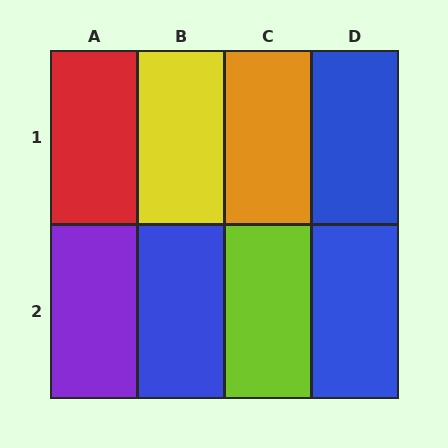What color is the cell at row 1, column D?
Blue.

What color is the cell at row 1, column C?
Orange.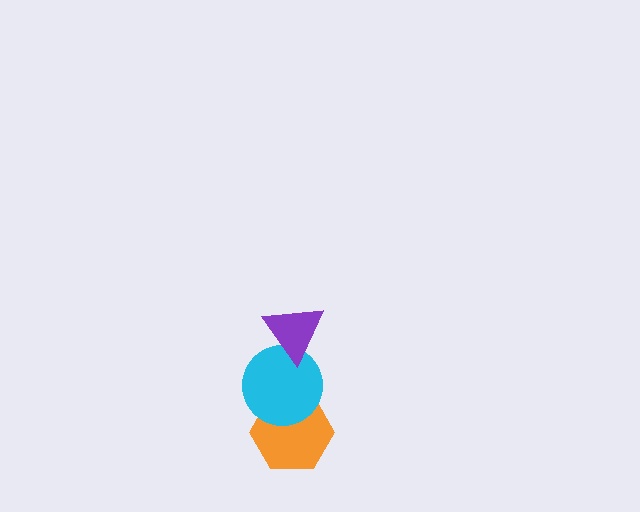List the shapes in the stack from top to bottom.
From top to bottom: the purple triangle, the cyan circle, the orange hexagon.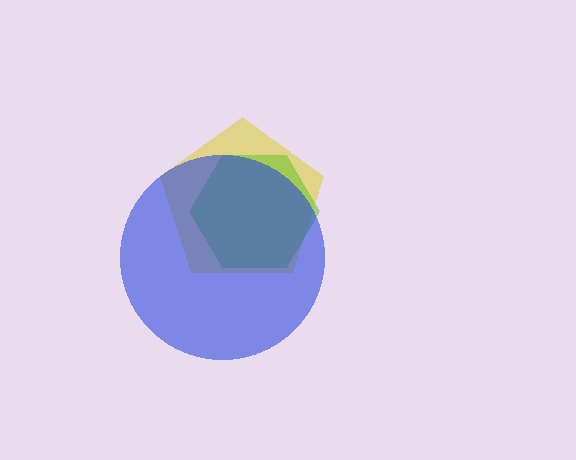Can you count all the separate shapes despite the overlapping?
Yes, there are 3 separate shapes.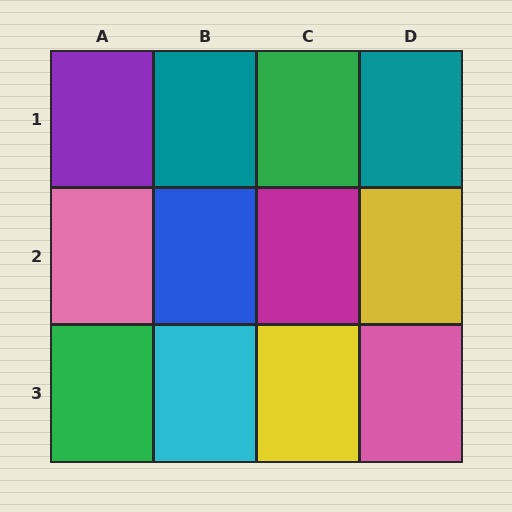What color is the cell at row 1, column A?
Purple.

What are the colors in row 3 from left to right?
Green, cyan, yellow, pink.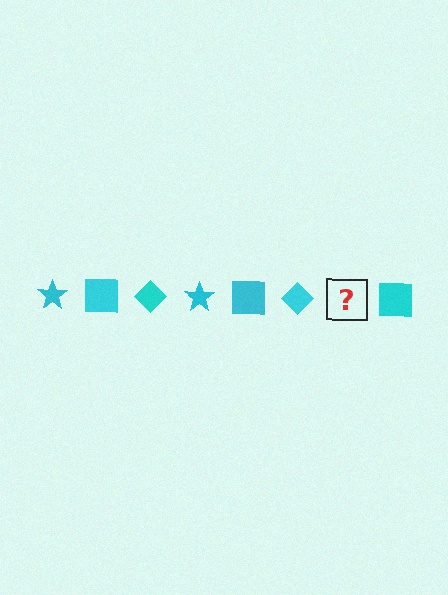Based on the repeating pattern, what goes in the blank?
The blank should be a cyan star.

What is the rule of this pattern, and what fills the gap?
The rule is that the pattern cycles through star, square, diamond shapes in cyan. The gap should be filled with a cyan star.